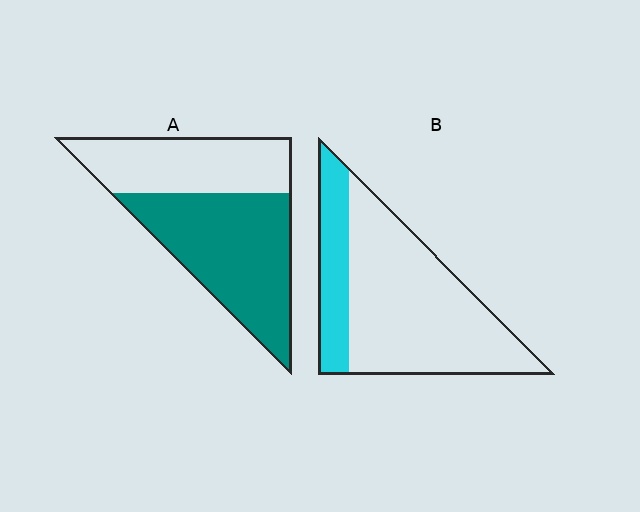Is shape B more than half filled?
No.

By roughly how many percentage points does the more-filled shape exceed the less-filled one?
By roughly 35 percentage points (A over B).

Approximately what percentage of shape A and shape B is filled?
A is approximately 60% and B is approximately 25%.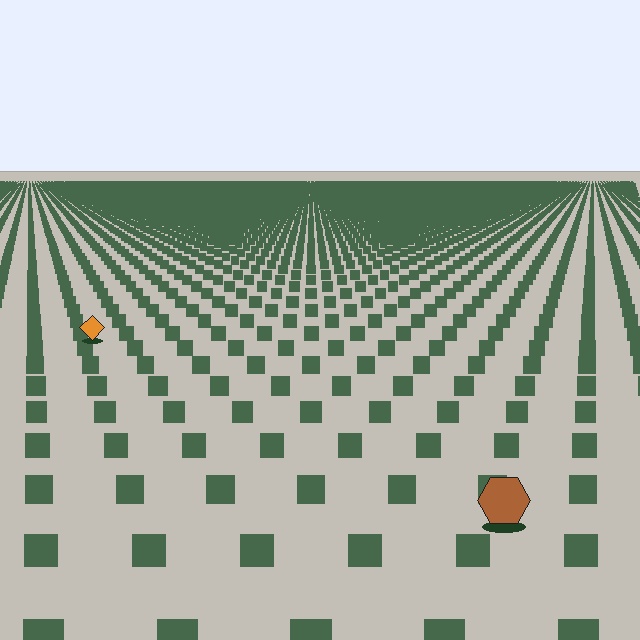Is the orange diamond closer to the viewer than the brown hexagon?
No. The brown hexagon is closer — you can tell from the texture gradient: the ground texture is coarser near it.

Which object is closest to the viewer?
The brown hexagon is closest. The texture marks near it are larger and more spread out.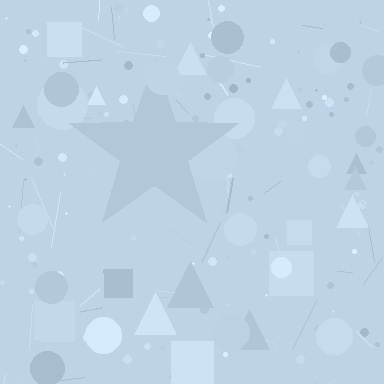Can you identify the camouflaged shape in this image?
The camouflaged shape is a star.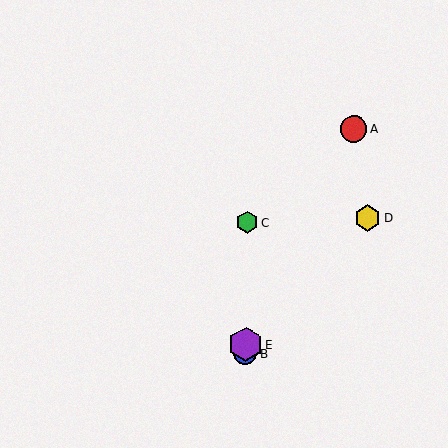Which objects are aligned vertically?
Objects B, C, E are aligned vertically.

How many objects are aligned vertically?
3 objects (B, C, E) are aligned vertically.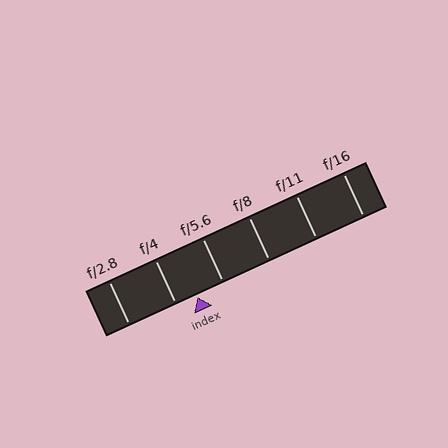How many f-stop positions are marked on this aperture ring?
There are 6 f-stop positions marked.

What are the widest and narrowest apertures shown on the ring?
The widest aperture shown is f/2.8 and the narrowest is f/16.